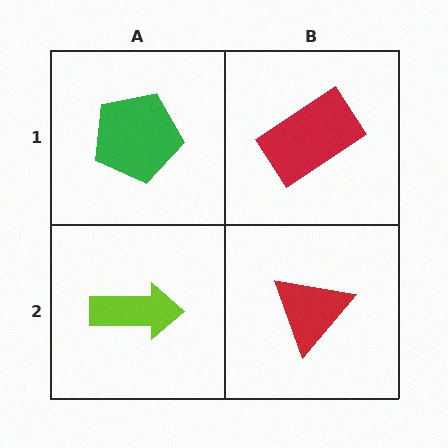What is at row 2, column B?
A red triangle.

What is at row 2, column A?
A lime arrow.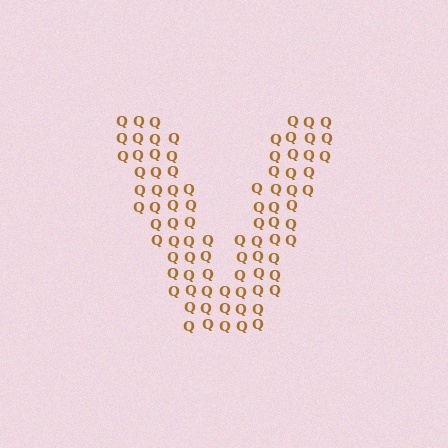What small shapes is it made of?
It is made of small letter Q's.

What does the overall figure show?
The overall figure shows the letter V.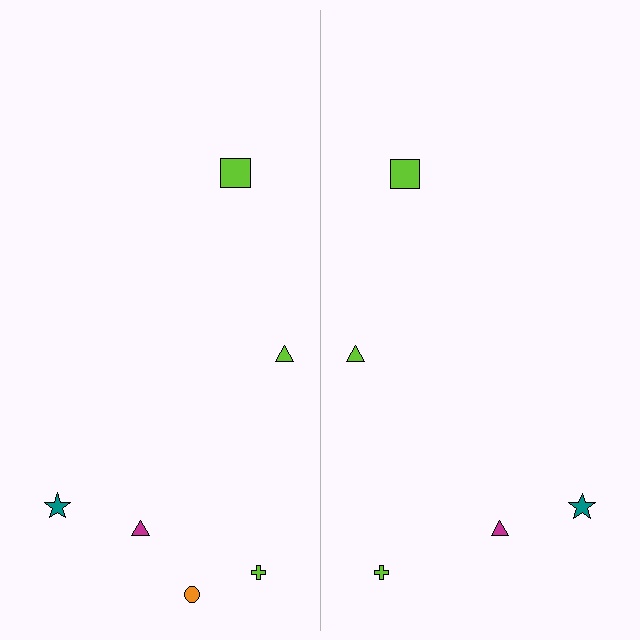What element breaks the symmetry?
A orange circle is missing from the right side.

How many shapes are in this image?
There are 11 shapes in this image.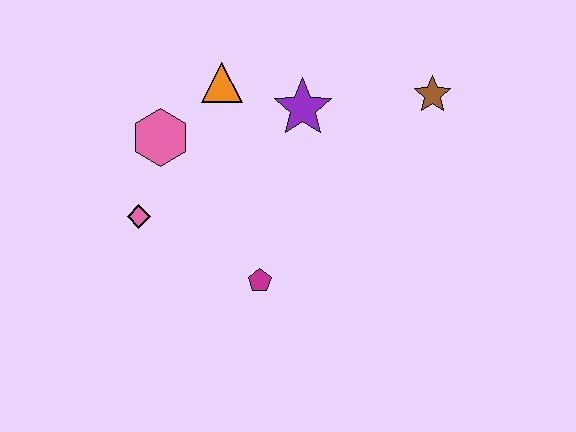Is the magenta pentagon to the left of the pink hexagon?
No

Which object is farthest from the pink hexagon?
The brown star is farthest from the pink hexagon.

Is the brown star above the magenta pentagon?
Yes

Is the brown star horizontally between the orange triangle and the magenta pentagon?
No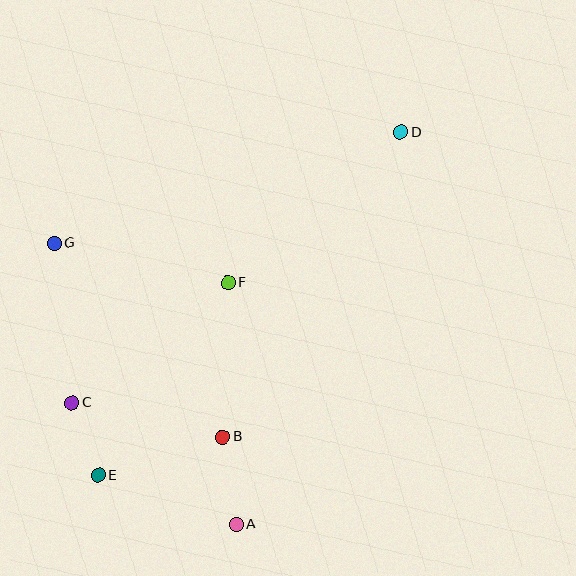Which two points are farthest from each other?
Points D and E are farthest from each other.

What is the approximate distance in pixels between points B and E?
The distance between B and E is approximately 130 pixels.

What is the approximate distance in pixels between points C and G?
The distance between C and G is approximately 161 pixels.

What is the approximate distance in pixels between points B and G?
The distance between B and G is approximately 257 pixels.